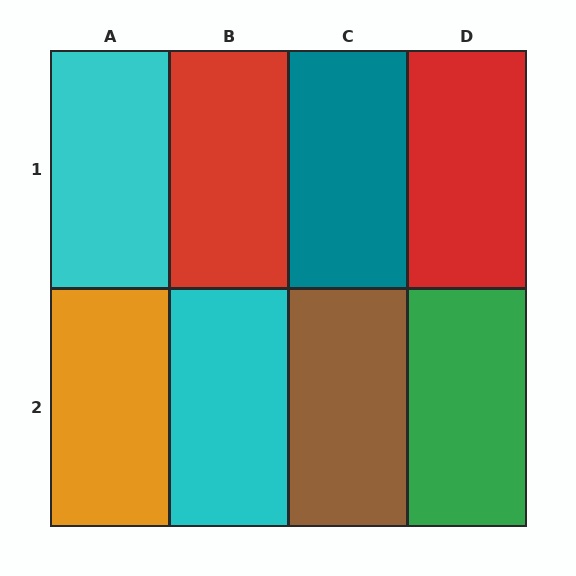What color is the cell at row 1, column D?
Red.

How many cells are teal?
1 cell is teal.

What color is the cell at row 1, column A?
Cyan.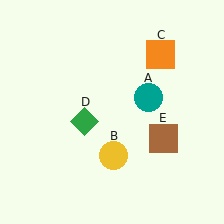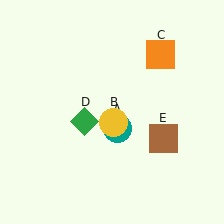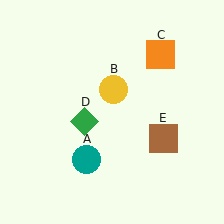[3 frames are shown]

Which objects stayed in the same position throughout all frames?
Orange square (object C) and green diamond (object D) and brown square (object E) remained stationary.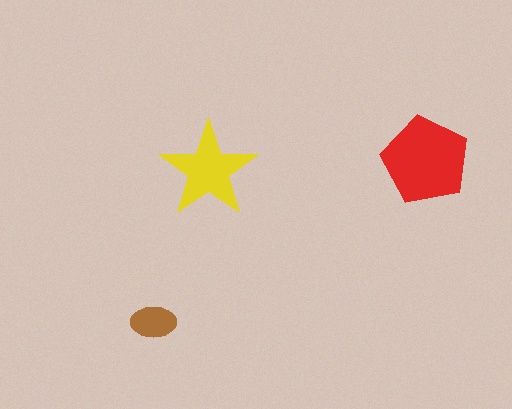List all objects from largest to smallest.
The red pentagon, the yellow star, the brown ellipse.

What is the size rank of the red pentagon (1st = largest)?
1st.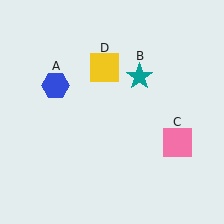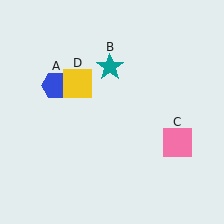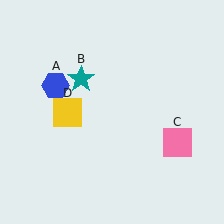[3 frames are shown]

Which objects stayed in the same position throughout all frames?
Blue hexagon (object A) and pink square (object C) remained stationary.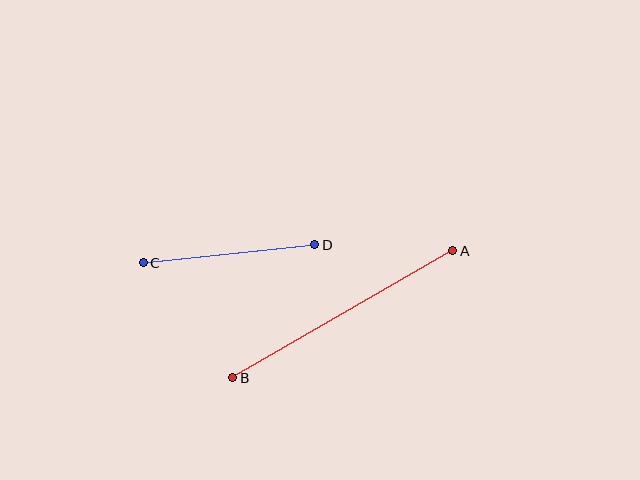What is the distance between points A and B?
The distance is approximately 254 pixels.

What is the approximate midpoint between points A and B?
The midpoint is at approximately (343, 314) pixels.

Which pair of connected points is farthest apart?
Points A and B are farthest apart.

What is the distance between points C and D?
The distance is approximately 172 pixels.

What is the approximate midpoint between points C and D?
The midpoint is at approximately (229, 254) pixels.